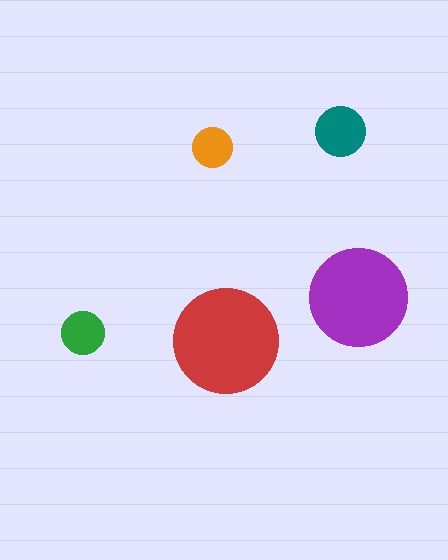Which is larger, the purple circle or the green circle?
The purple one.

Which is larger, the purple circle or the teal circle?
The purple one.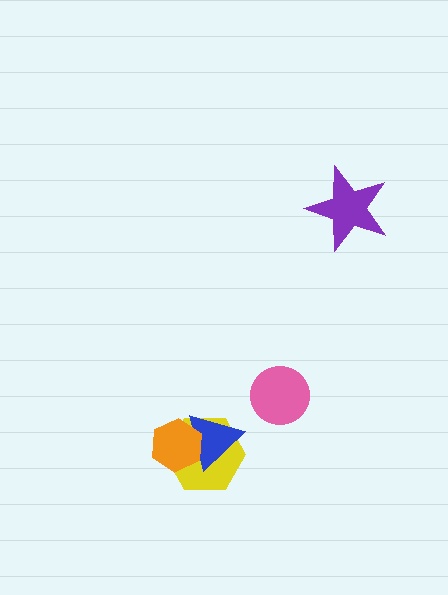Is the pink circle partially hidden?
No, no other shape covers it.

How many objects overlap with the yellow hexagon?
2 objects overlap with the yellow hexagon.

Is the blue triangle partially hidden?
Yes, it is partially covered by another shape.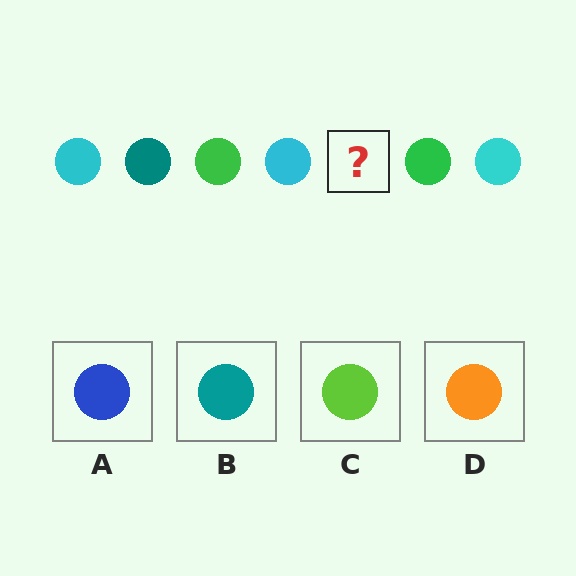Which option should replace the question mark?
Option B.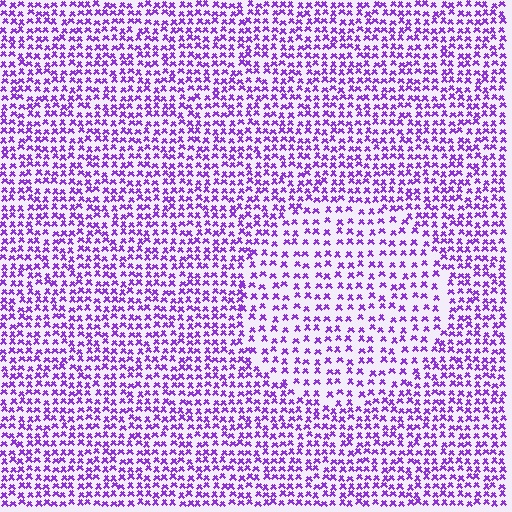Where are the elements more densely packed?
The elements are more densely packed outside the circle boundary.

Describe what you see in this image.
The image contains small purple elements arranged at two different densities. A circle-shaped region is visible where the elements are less densely packed than the surrounding area.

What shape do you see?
I see a circle.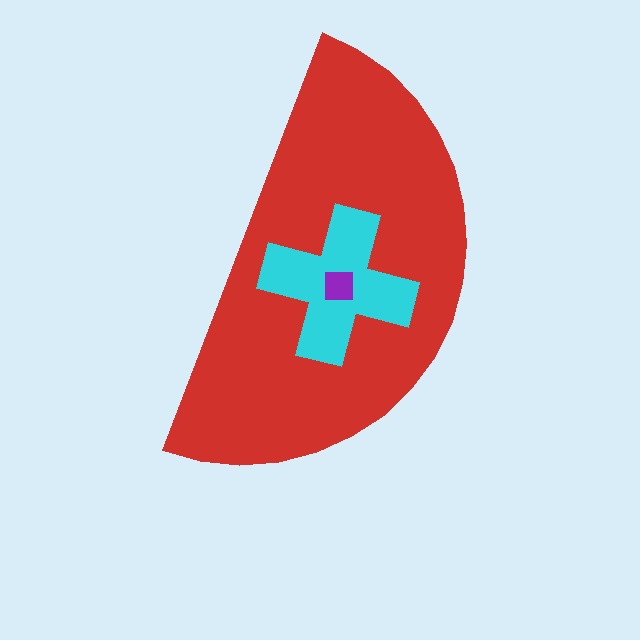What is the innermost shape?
The purple square.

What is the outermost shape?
The red semicircle.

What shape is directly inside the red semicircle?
The cyan cross.